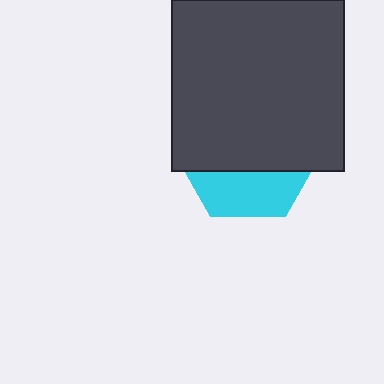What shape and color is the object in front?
The object in front is a dark gray square.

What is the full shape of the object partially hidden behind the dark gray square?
The partially hidden object is a cyan hexagon.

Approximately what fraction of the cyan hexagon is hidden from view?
Roughly 68% of the cyan hexagon is hidden behind the dark gray square.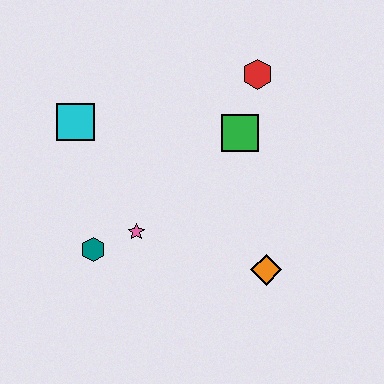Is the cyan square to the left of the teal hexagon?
Yes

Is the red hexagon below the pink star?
No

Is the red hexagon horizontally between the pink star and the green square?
No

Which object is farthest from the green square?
The teal hexagon is farthest from the green square.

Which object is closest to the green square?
The red hexagon is closest to the green square.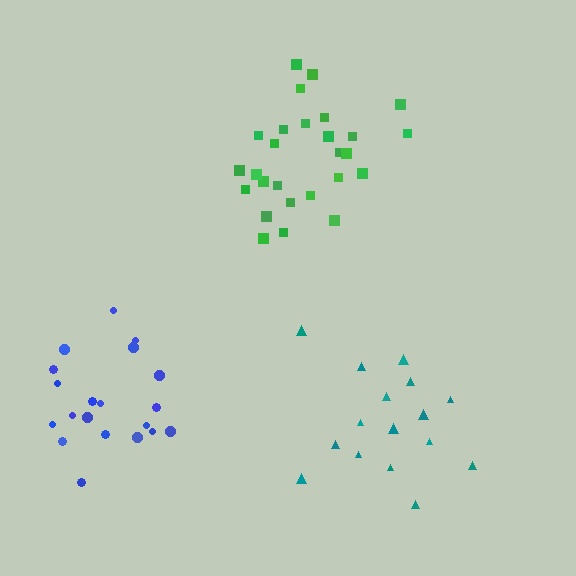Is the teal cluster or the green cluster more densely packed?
Green.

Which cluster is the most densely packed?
Blue.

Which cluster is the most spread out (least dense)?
Teal.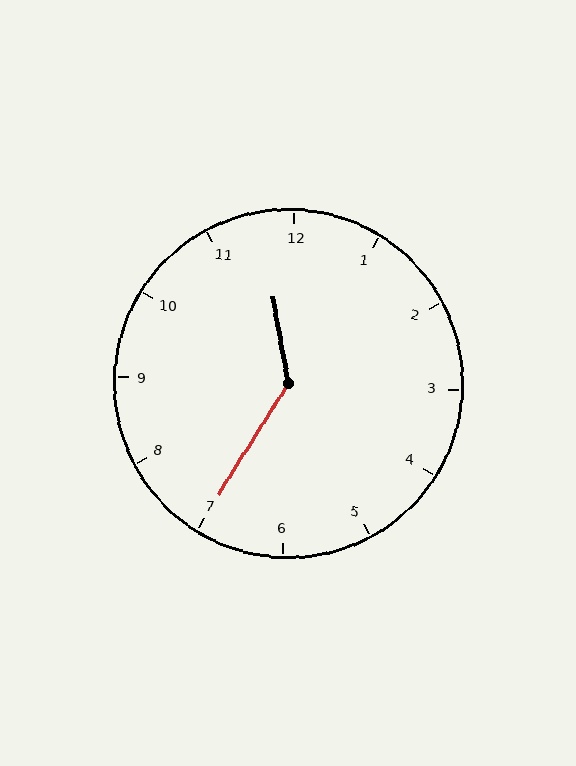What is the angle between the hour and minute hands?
Approximately 138 degrees.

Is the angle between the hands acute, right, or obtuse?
It is obtuse.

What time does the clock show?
11:35.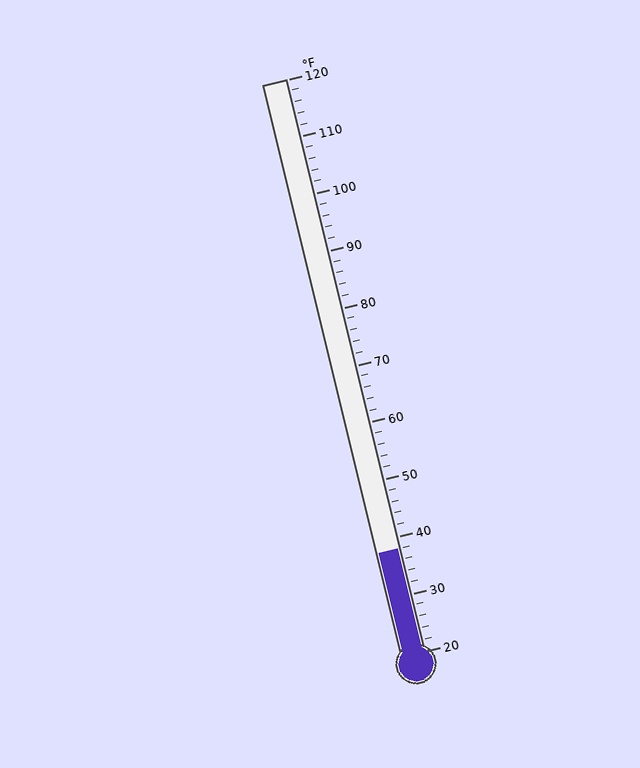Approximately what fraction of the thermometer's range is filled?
The thermometer is filled to approximately 20% of its range.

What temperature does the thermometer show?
The thermometer shows approximately 38°F.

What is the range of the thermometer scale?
The thermometer scale ranges from 20°F to 120°F.